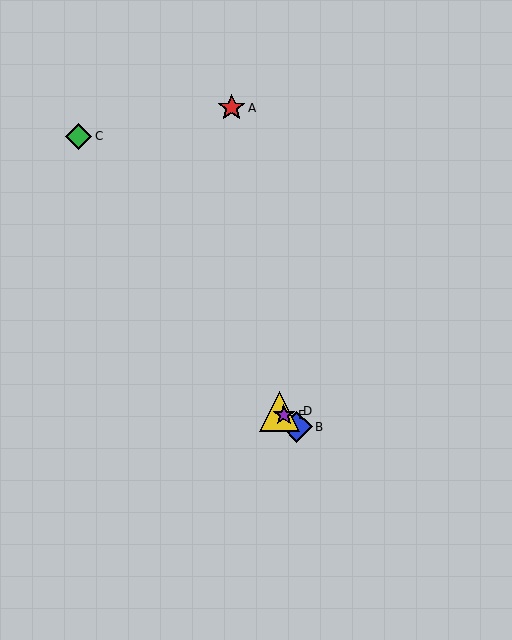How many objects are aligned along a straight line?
3 objects (B, D, E) are aligned along a straight line.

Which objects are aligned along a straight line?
Objects B, D, E are aligned along a straight line.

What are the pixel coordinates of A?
Object A is at (232, 108).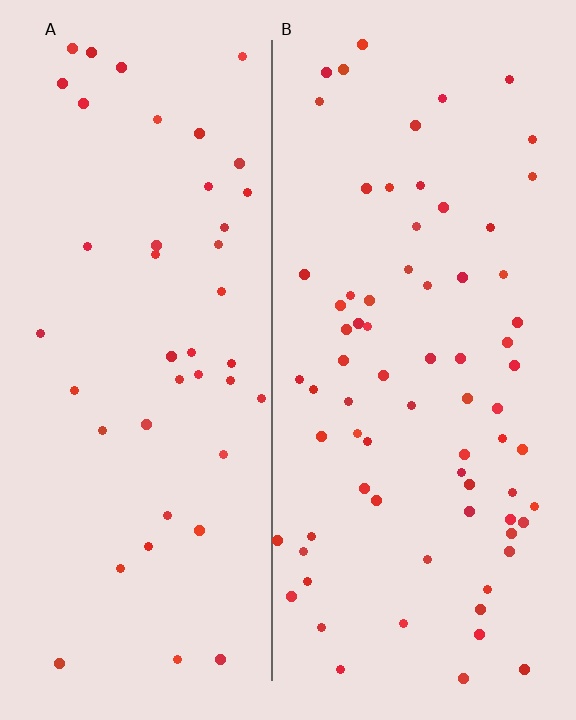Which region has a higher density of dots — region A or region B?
B (the right).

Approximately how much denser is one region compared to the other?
Approximately 1.7× — region B over region A.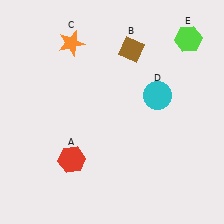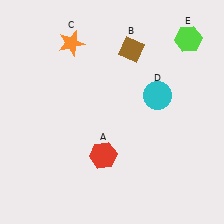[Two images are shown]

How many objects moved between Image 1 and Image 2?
1 object moved between the two images.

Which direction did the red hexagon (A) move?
The red hexagon (A) moved right.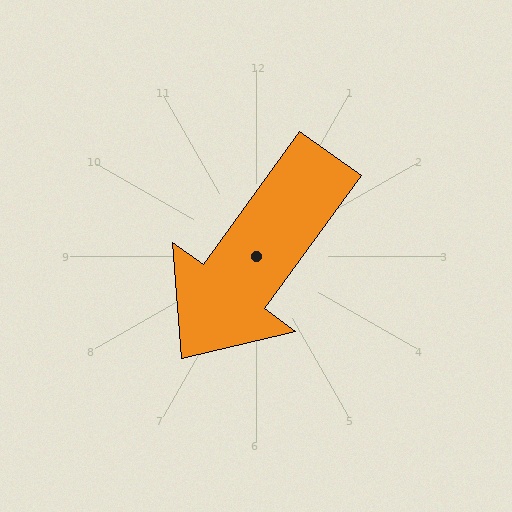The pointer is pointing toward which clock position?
Roughly 7 o'clock.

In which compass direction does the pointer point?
Southwest.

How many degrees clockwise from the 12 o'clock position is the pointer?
Approximately 216 degrees.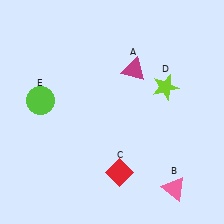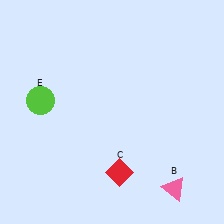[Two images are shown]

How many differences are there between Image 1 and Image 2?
There are 2 differences between the two images.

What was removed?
The magenta triangle (A), the lime star (D) were removed in Image 2.